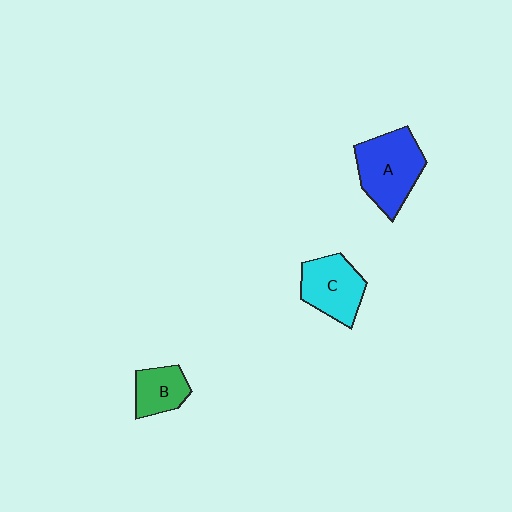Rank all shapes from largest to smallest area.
From largest to smallest: A (blue), C (cyan), B (green).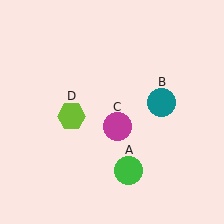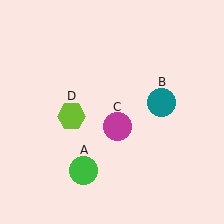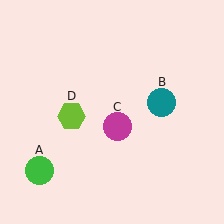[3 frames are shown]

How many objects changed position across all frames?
1 object changed position: green circle (object A).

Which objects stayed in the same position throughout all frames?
Teal circle (object B) and magenta circle (object C) and lime hexagon (object D) remained stationary.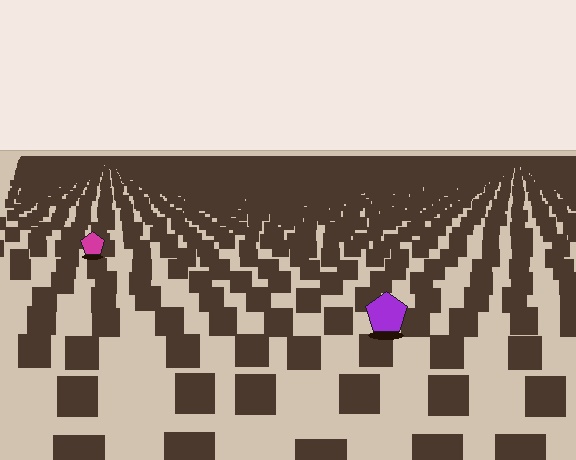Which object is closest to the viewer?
The purple pentagon is closest. The texture marks near it are larger and more spread out.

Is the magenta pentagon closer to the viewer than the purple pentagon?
No. The purple pentagon is closer — you can tell from the texture gradient: the ground texture is coarser near it.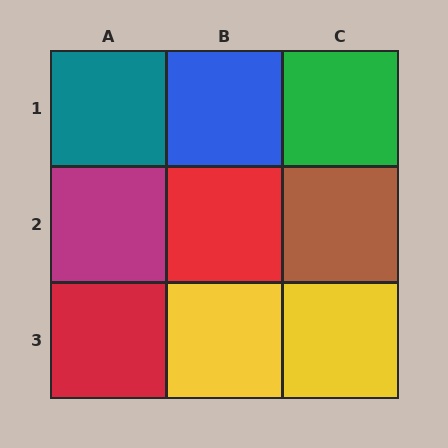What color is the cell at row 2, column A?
Magenta.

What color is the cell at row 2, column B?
Red.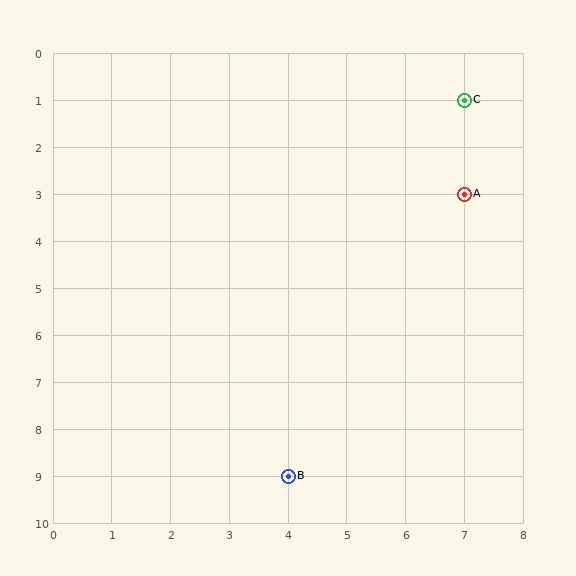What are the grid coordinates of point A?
Point A is at grid coordinates (7, 3).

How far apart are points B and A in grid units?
Points B and A are 3 columns and 6 rows apart (about 6.7 grid units diagonally).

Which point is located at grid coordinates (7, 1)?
Point C is at (7, 1).